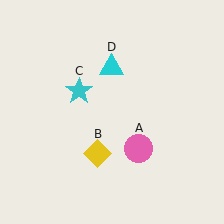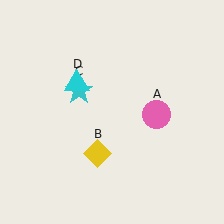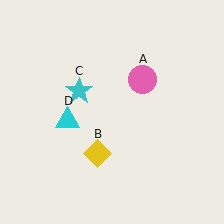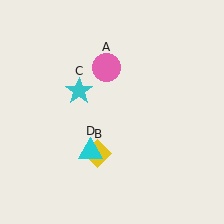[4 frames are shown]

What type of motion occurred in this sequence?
The pink circle (object A), cyan triangle (object D) rotated counterclockwise around the center of the scene.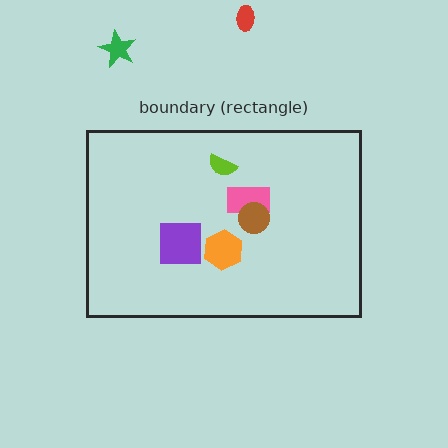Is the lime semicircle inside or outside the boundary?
Inside.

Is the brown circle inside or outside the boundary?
Inside.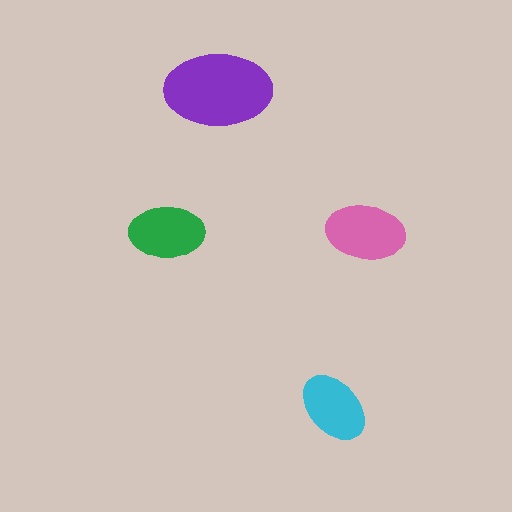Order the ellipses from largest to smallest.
the purple one, the pink one, the green one, the cyan one.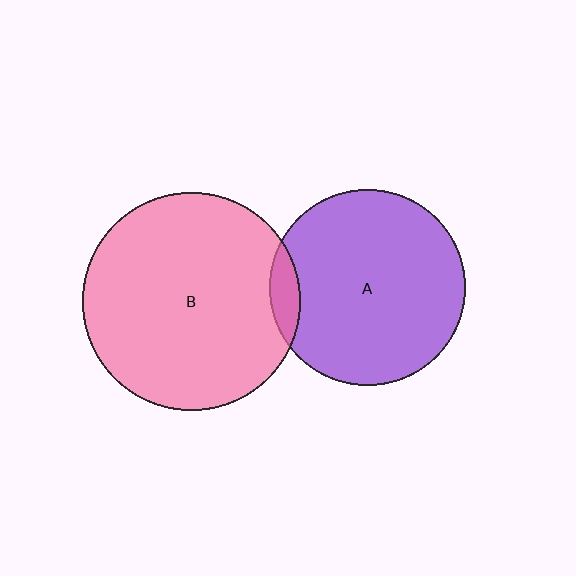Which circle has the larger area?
Circle B (pink).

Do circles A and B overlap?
Yes.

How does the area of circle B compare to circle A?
Approximately 1.2 times.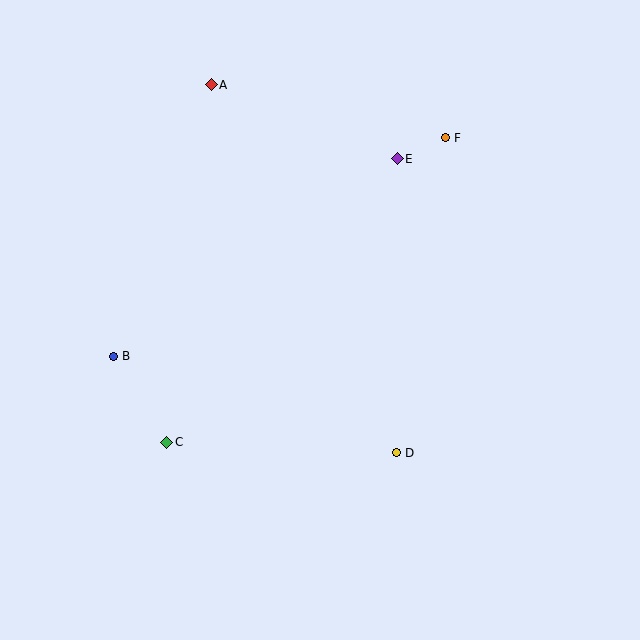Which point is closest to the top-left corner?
Point A is closest to the top-left corner.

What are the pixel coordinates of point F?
Point F is at (446, 138).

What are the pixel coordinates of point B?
Point B is at (114, 356).